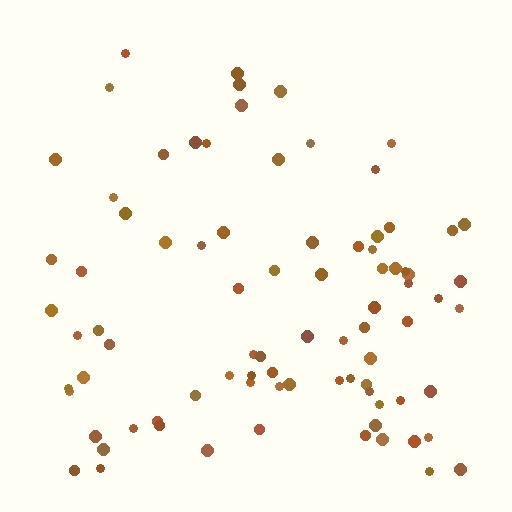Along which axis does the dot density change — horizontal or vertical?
Vertical.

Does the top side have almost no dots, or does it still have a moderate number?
Still a moderate number, just noticeably fewer than the bottom.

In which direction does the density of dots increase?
From top to bottom, with the bottom side densest.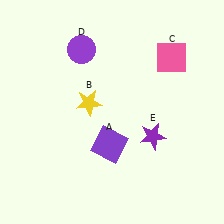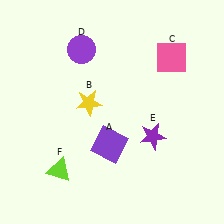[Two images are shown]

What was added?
A lime triangle (F) was added in Image 2.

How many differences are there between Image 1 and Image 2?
There is 1 difference between the two images.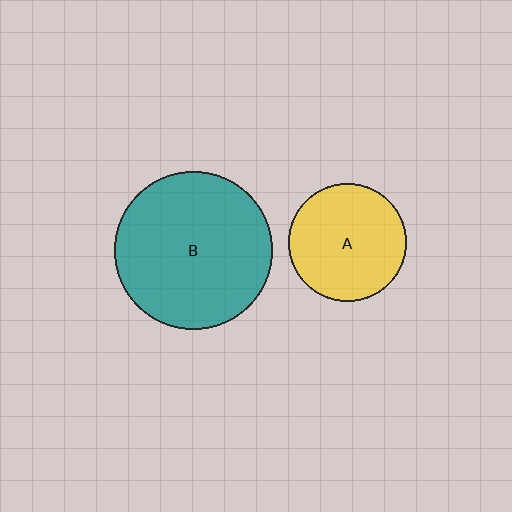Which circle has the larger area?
Circle B (teal).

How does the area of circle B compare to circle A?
Approximately 1.8 times.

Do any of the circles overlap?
No, none of the circles overlap.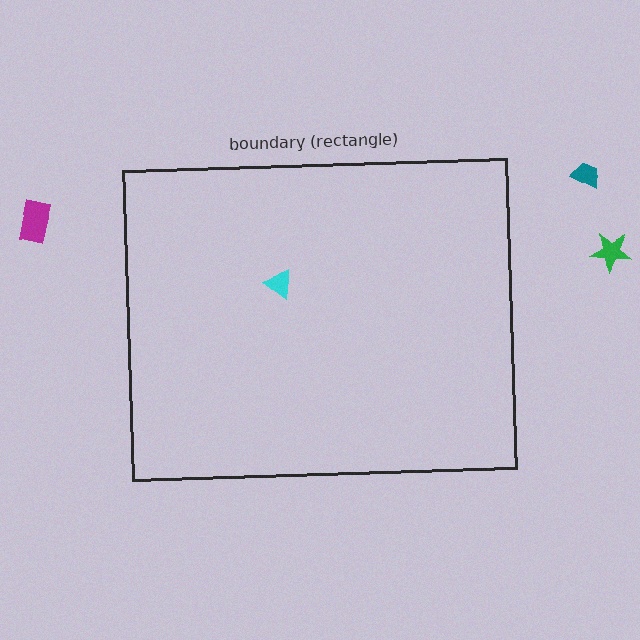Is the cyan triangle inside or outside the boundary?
Inside.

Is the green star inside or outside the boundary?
Outside.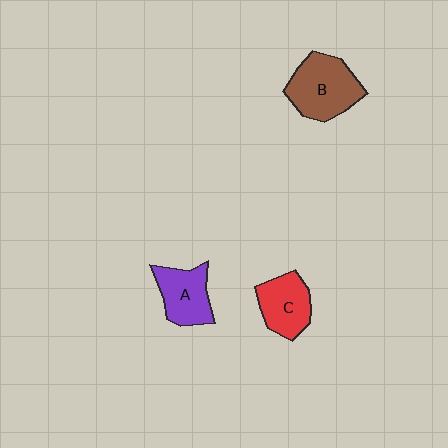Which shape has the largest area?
Shape B (brown).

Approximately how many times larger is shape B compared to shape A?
Approximately 1.3 times.